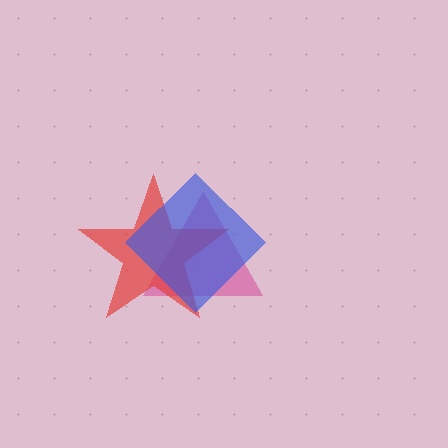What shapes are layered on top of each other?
The layered shapes are: a magenta triangle, a red star, a blue diamond.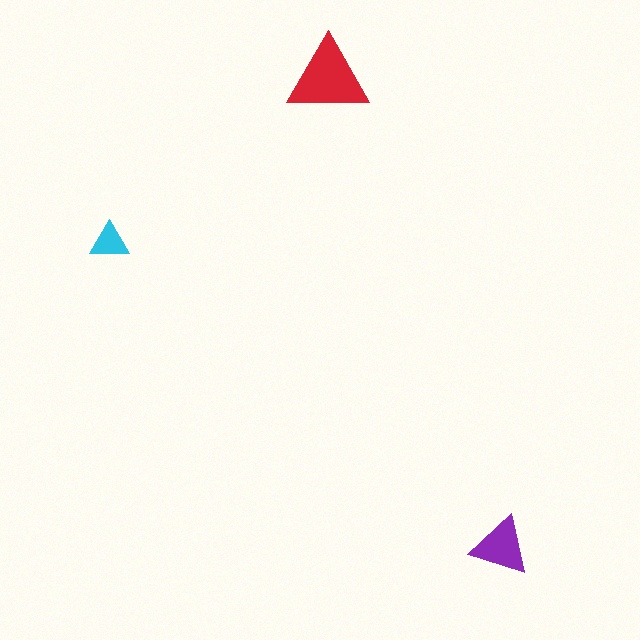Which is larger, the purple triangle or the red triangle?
The red one.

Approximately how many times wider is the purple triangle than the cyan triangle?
About 1.5 times wider.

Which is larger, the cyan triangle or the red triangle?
The red one.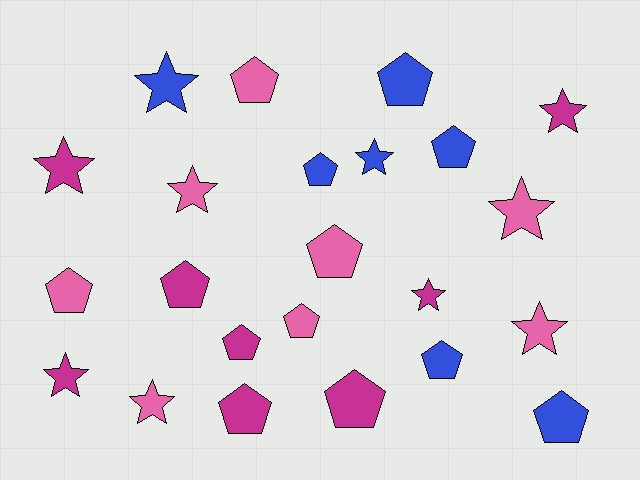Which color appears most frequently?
Pink, with 8 objects.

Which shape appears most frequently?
Pentagon, with 13 objects.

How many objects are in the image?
There are 23 objects.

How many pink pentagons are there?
There are 4 pink pentagons.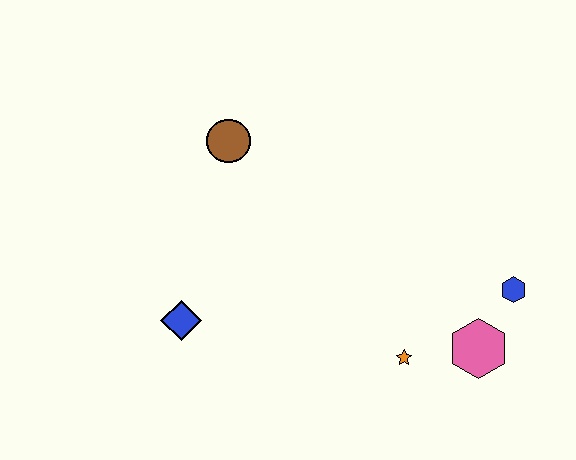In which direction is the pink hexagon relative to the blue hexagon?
The pink hexagon is below the blue hexagon.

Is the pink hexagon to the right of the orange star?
Yes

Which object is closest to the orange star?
The pink hexagon is closest to the orange star.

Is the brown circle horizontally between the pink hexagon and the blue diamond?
Yes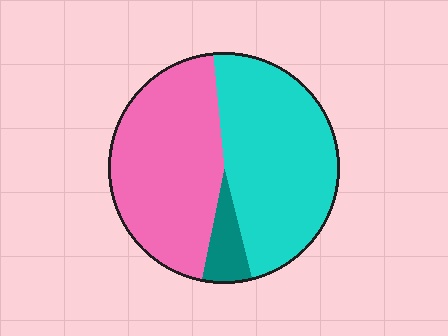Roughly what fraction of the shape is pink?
Pink covers roughly 45% of the shape.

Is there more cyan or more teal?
Cyan.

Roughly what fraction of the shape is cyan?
Cyan covers about 45% of the shape.